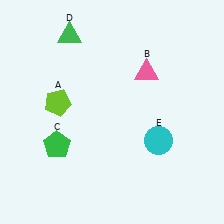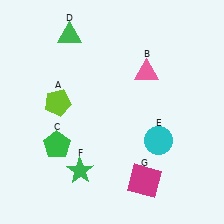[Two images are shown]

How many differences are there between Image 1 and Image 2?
There are 2 differences between the two images.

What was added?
A green star (F), a magenta square (G) were added in Image 2.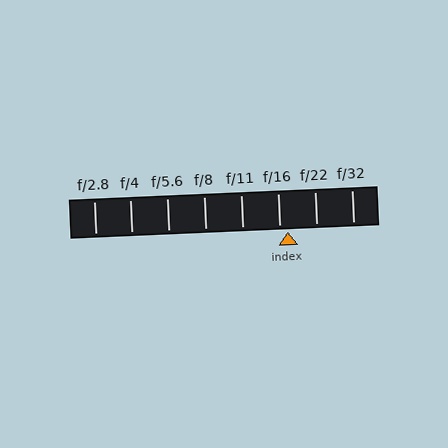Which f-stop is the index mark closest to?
The index mark is closest to f/16.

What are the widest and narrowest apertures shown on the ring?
The widest aperture shown is f/2.8 and the narrowest is f/32.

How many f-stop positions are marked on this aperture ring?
There are 8 f-stop positions marked.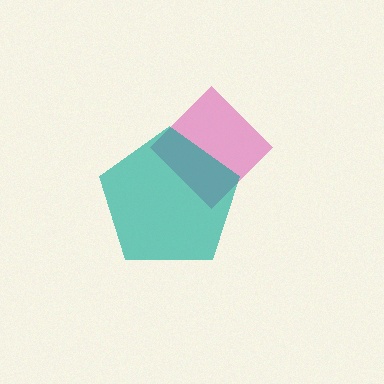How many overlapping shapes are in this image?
There are 2 overlapping shapes in the image.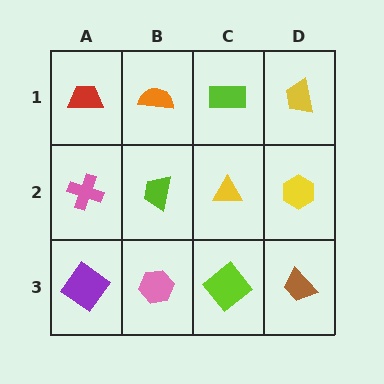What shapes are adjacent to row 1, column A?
A pink cross (row 2, column A), an orange semicircle (row 1, column B).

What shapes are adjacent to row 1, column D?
A yellow hexagon (row 2, column D), a lime rectangle (row 1, column C).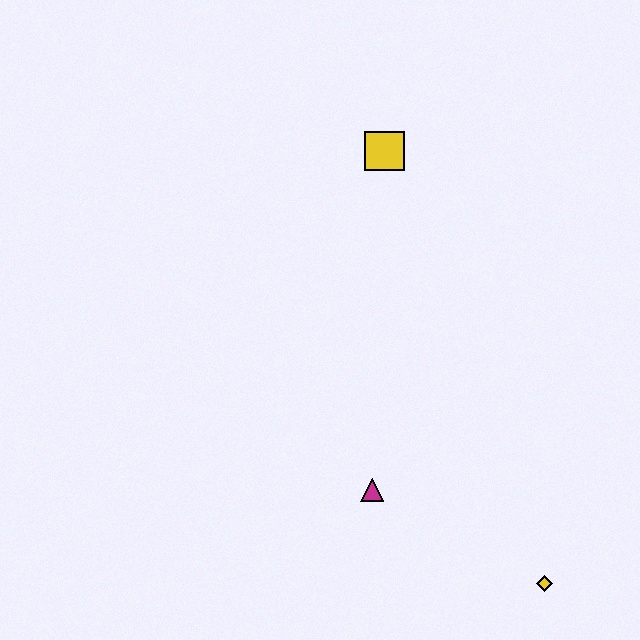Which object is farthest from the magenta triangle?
The yellow square is farthest from the magenta triangle.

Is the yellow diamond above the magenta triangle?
No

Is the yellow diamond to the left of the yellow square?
No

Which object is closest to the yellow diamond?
The magenta triangle is closest to the yellow diamond.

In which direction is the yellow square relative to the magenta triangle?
The yellow square is above the magenta triangle.